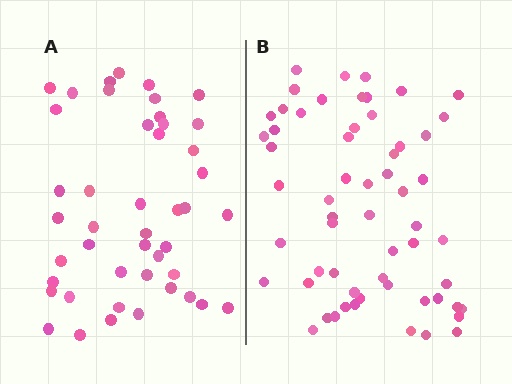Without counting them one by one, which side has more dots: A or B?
Region B (the right region) has more dots.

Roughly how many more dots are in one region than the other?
Region B has approximately 15 more dots than region A.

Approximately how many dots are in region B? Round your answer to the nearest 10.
About 60 dots. (The exact count is 59, which rounds to 60.)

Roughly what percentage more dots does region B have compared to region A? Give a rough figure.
About 30% more.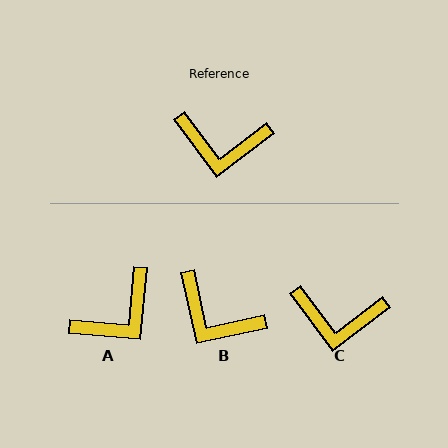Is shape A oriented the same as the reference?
No, it is off by about 48 degrees.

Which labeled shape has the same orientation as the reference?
C.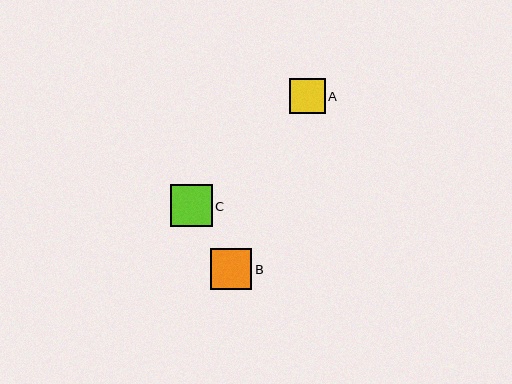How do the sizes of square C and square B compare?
Square C and square B are approximately the same size.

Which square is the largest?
Square C is the largest with a size of approximately 42 pixels.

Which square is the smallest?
Square A is the smallest with a size of approximately 36 pixels.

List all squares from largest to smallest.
From largest to smallest: C, B, A.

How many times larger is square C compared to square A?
Square C is approximately 1.2 times the size of square A.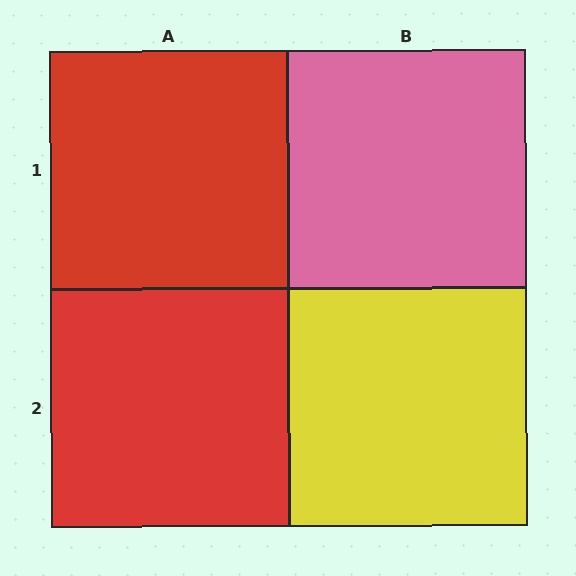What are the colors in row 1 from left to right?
Red, pink.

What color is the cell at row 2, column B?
Yellow.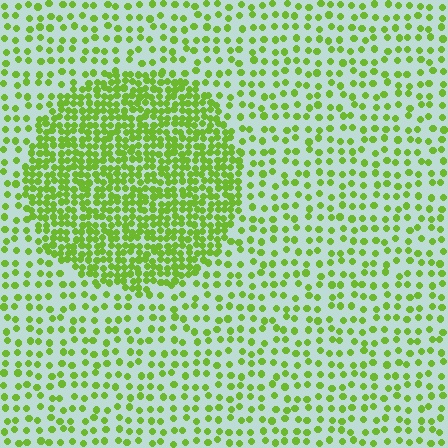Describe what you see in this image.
The image contains small lime elements arranged at two different densities. A circle-shaped region is visible where the elements are more densely packed than the surrounding area.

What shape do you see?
I see a circle.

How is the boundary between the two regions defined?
The boundary is defined by a change in element density (approximately 2.5x ratio). All elements are the same color, size, and shape.